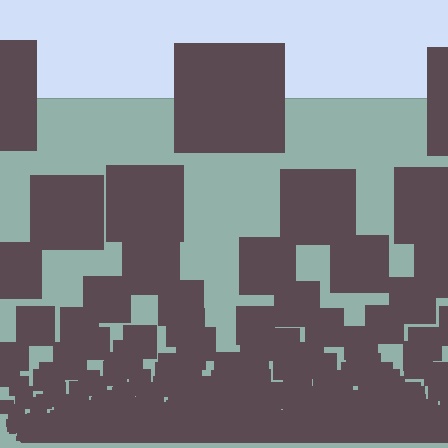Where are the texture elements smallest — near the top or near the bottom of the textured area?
Near the bottom.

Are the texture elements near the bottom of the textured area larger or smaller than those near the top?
Smaller. The gradient is inverted — elements near the bottom are smaller and denser.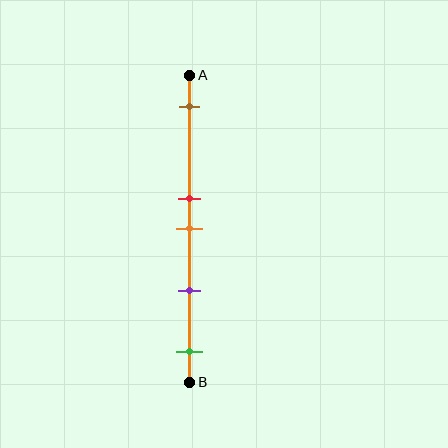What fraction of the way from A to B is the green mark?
The green mark is approximately 90% (0.9) of the way from A to B.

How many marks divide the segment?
There are 5 marks dividing the segment.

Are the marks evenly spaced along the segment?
No, the marks are not evenly spaced.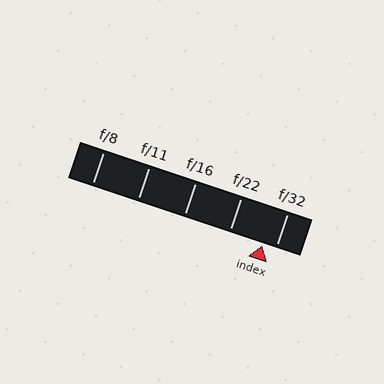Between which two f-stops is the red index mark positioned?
The index mark is between f/22 and f/32.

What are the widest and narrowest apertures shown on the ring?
The widest aperture shown is f/8 and the narrowest is f/32.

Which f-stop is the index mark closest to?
The index mark is closest to f/32.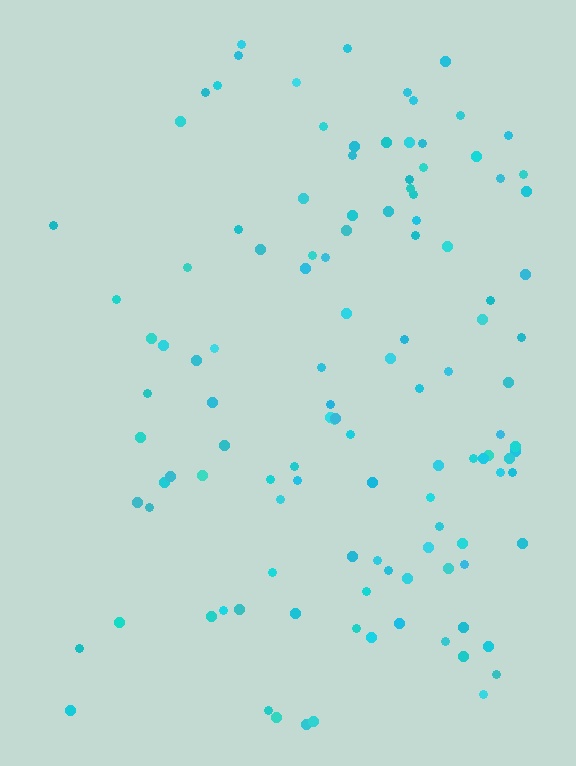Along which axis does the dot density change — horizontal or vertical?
Horizontal.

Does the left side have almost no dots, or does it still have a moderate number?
Still a moderate number, just noticeably fewer than the right.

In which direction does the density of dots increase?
From left to right, with the right side densest.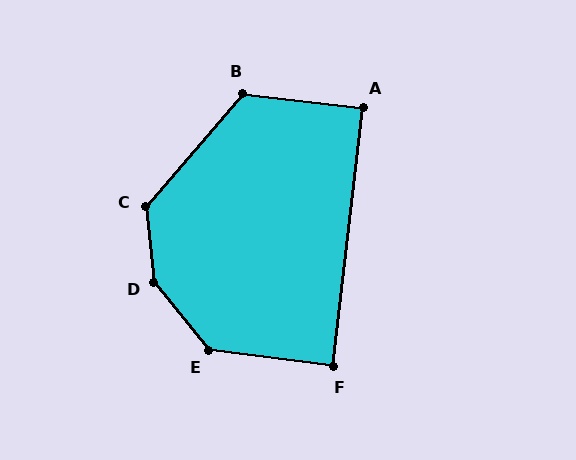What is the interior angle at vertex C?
Approximately 133 degrees (obtuse).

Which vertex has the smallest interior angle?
F, at approximately 89 degrees.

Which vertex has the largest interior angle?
D, at approximately 147 degrees.